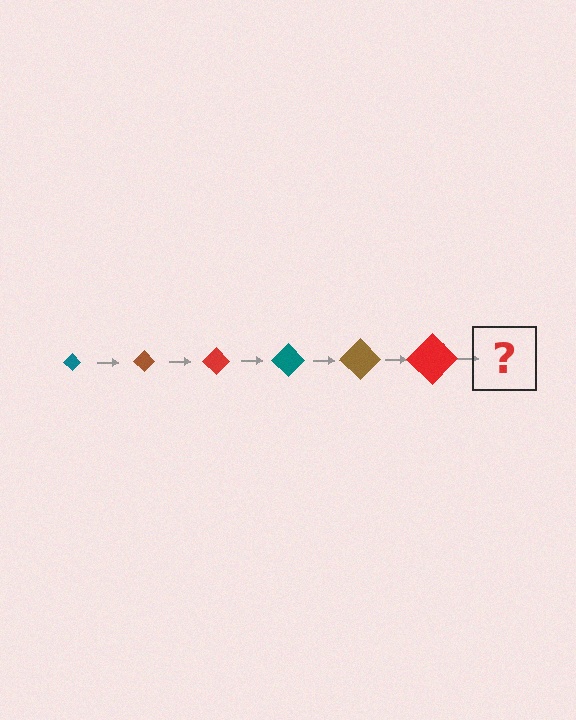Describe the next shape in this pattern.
It should be a teal diamond, larger than the previous one.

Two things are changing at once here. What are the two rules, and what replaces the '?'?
The two rules are that the diamond grows larger each step and the color cycles through teal, brown, and red. The '?' should be a teal diamond, larger than the previous one.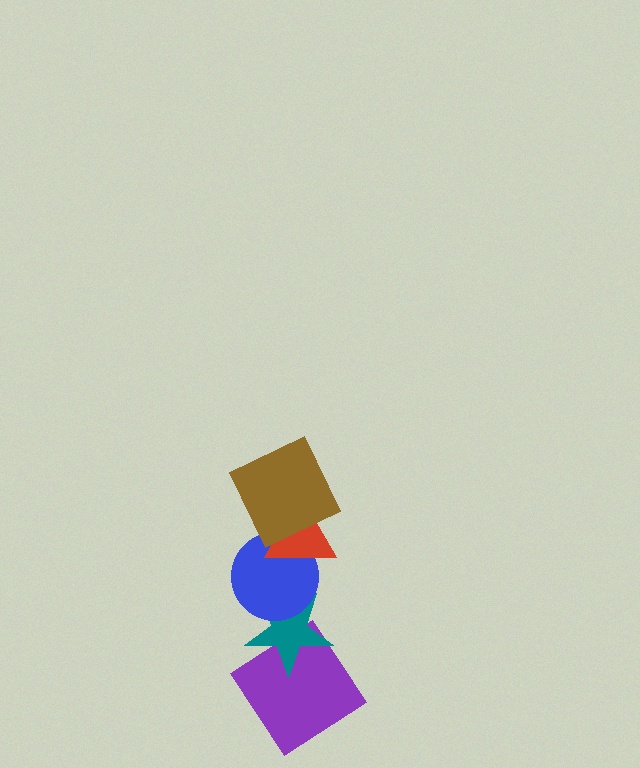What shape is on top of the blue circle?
The red triangle is on top of the blue circle.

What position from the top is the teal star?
The teal star is 4th from the top.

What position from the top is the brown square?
The brown square is 1st from the top.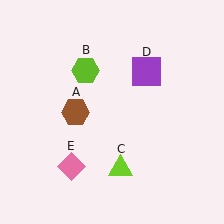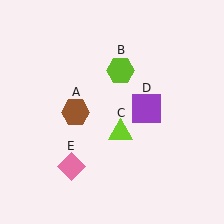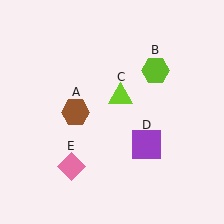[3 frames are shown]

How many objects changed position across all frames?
3 objects changed position: lime hexagon (object B), lime triangle (object C), purple square (object D).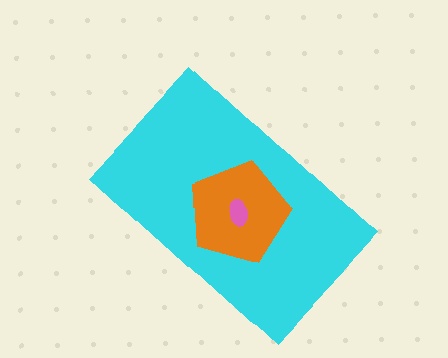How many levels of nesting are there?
3.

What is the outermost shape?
The cyan rectangle.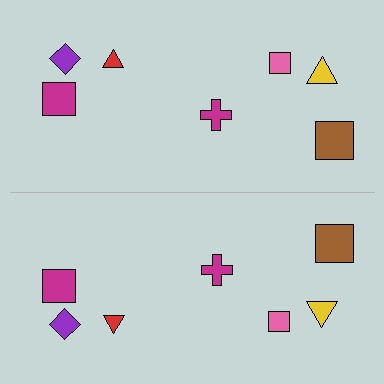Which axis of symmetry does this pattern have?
The pattern has a horizontal axis of symmetry running through the center of the image.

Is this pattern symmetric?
Yes, this pattern has bilateral (reflection) symmetry.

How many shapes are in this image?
There are 14 shapes in this image.